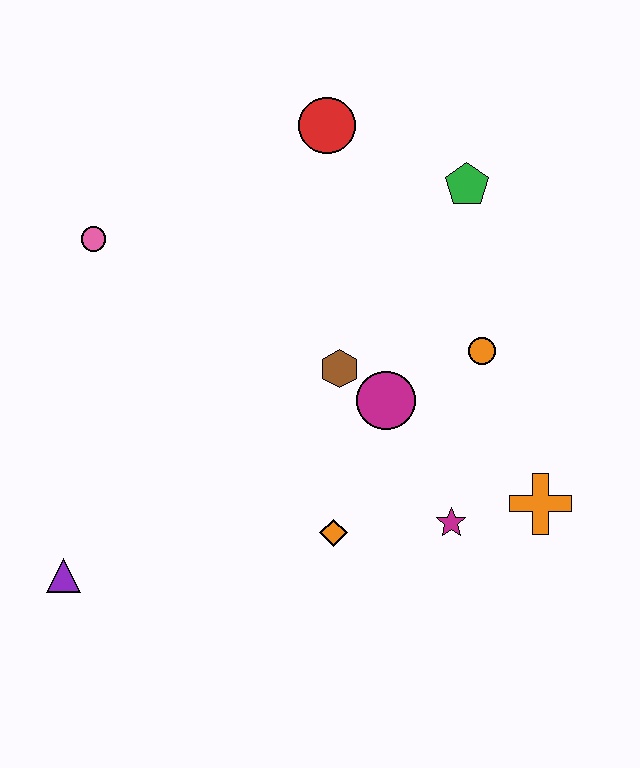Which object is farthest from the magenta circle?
The purple triangle is farthest from the magenta circle.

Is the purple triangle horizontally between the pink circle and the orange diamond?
No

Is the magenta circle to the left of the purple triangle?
No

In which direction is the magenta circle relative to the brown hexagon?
The magenta circle is to the right of the brown hexagon.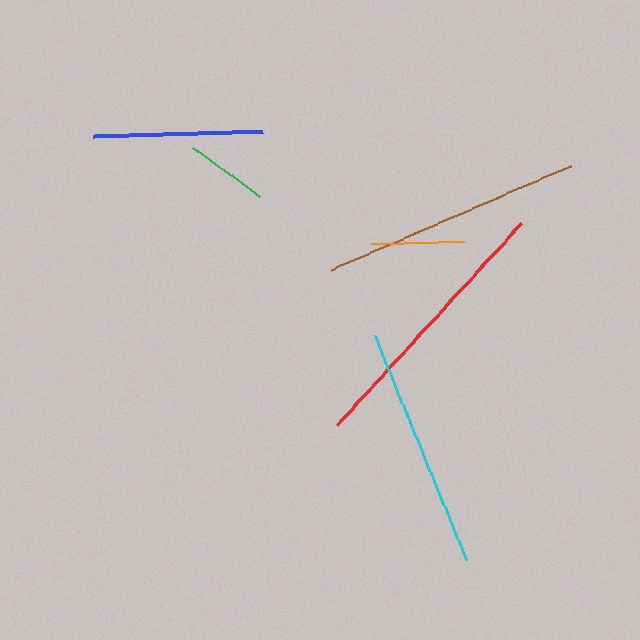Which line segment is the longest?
The red line is the longest at approximately 273 pixels.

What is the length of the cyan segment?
The cyan segment is approximately 243 pixels long.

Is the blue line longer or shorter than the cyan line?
The cyan line is longer than the blue line.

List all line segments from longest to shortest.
From longest to shortest: red, brown, cyan, blue, orange, green.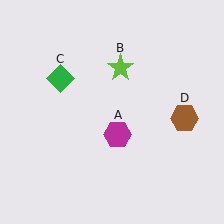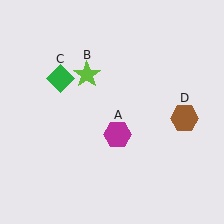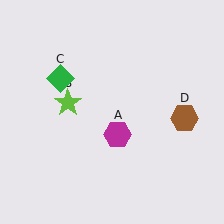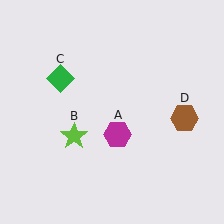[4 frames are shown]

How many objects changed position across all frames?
1 object changed position: lime star (object B).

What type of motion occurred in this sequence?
The lime star (object B) rotated counterclockwise around the center of the scene.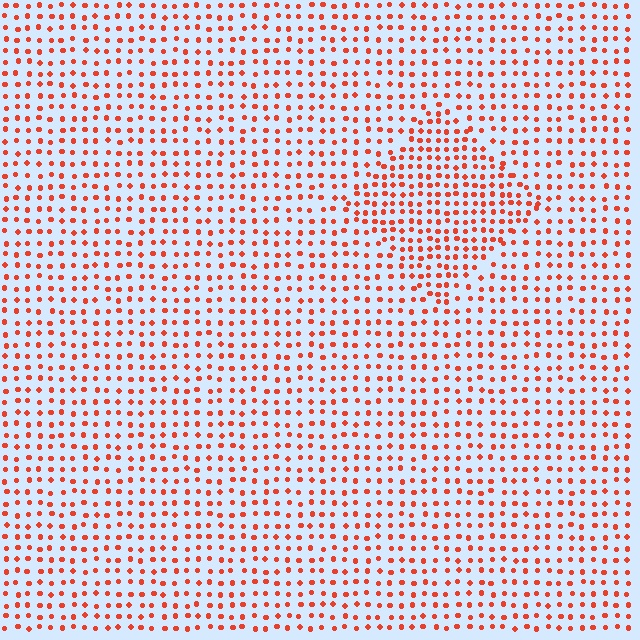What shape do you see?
I see a diamond.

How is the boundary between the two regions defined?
The boundary is defined by a change in element density (approximately 1.6x ratio). All elements are the same color, size, and shape.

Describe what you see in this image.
The image contains small red elements arranged at two different densities. A diamond-shaped region is visible where the elements are more densely packed than the surrounding area.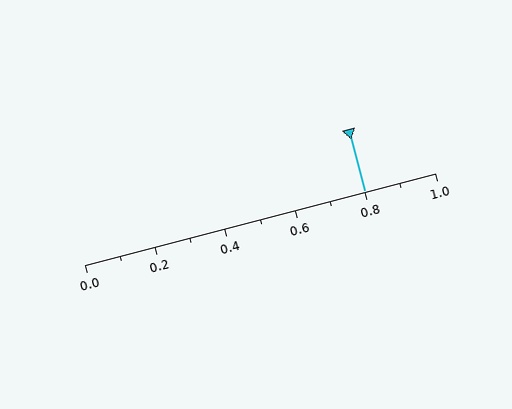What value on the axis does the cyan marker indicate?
The marker indicates approximately 0.8.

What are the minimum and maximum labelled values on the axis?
The axis runs from 0.0 to 1.0.